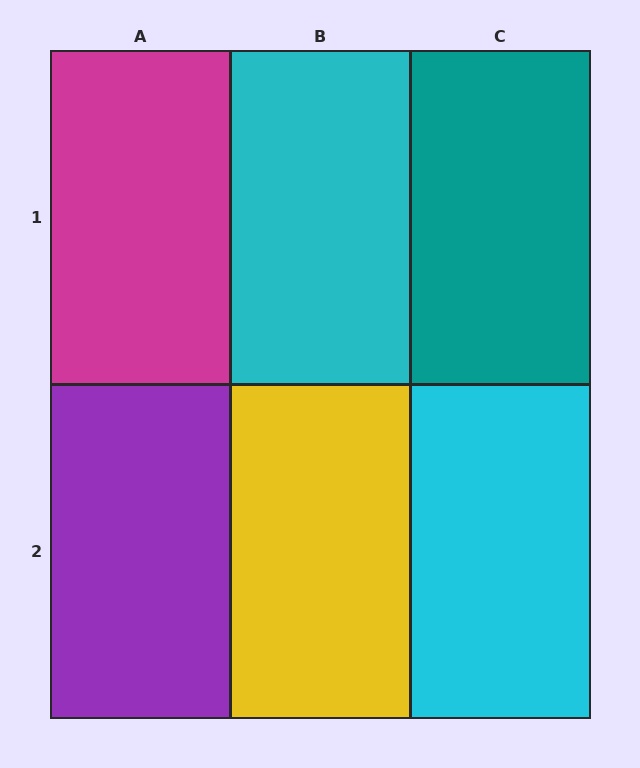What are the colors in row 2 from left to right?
Purple, yellow, cyan.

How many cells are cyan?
2 cells are cyan.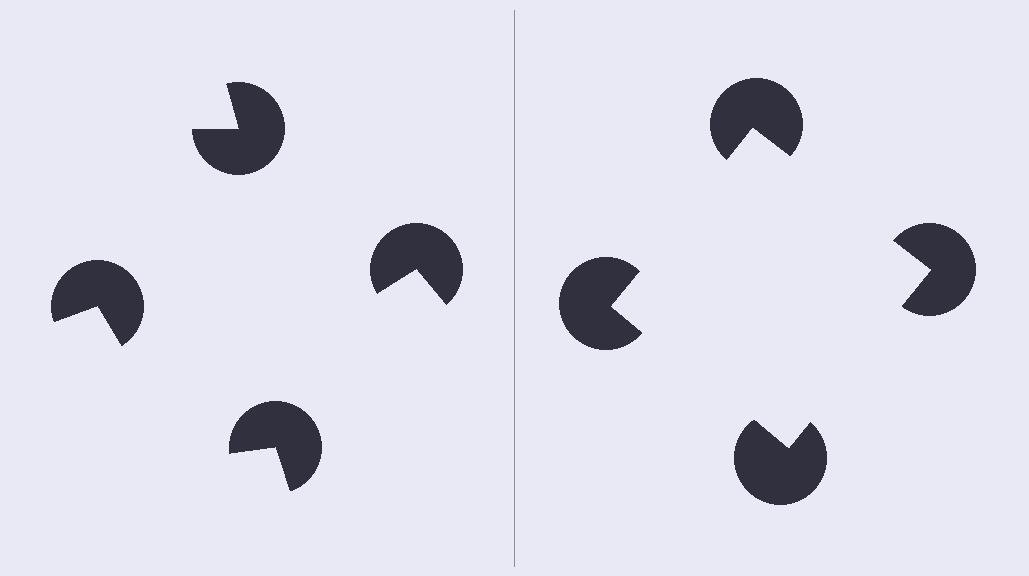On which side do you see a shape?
An illusory square appears on the right side. On the left side the wedge cuts are rotated, so no coherent shape forms.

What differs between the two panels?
The pac-man discs are positioned identically on both sides; only the wedge orientations differ. On the right they align to a square; on the left they are misaligned.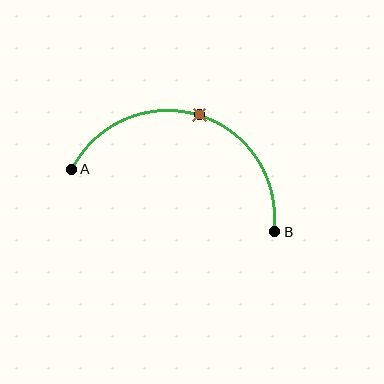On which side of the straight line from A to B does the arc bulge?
The arc bulges above the straight line connecting A and B.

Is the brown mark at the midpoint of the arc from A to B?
Yes. The brown mark lies on the arc at equal arc-length from both A and B — it is the arc midpoint.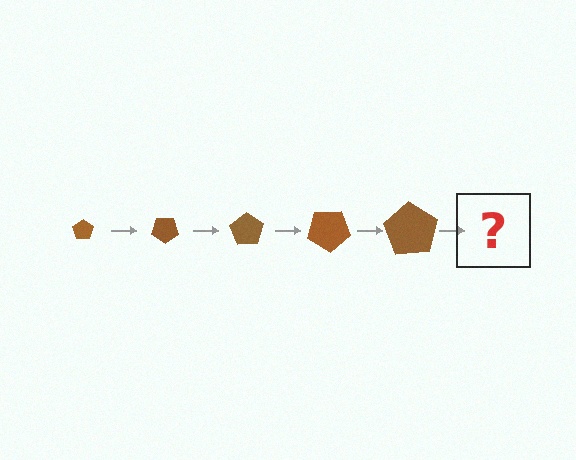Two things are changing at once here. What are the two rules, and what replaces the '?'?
The two rules are that the pentagon grows larger each step and it rotates 35 degrees each step. The '?' should be a pentagon, larger than the previous one and rotated 175 degrees from the start.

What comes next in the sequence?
The next element should be a pentagon, larger than the previous one and rotated 175 degrees from the start.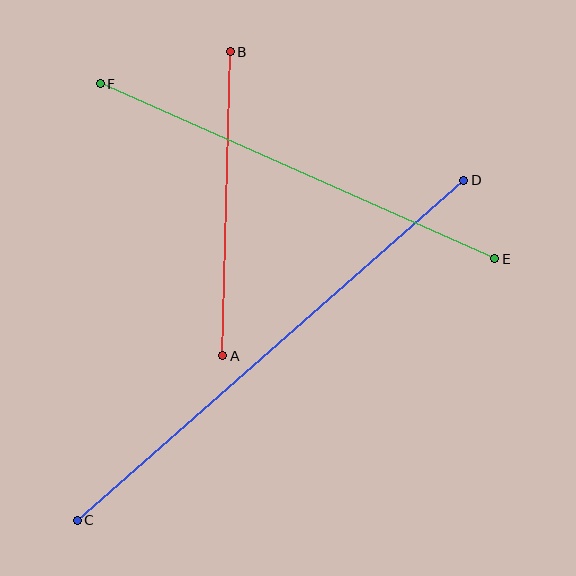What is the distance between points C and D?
The distance is approximately 515 pixels.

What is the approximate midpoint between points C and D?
The midpoint is at approximately (270, 350) pixels.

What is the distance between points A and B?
The distance is approximately 304 pixels.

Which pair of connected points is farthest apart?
Points C and D are farthest apart.